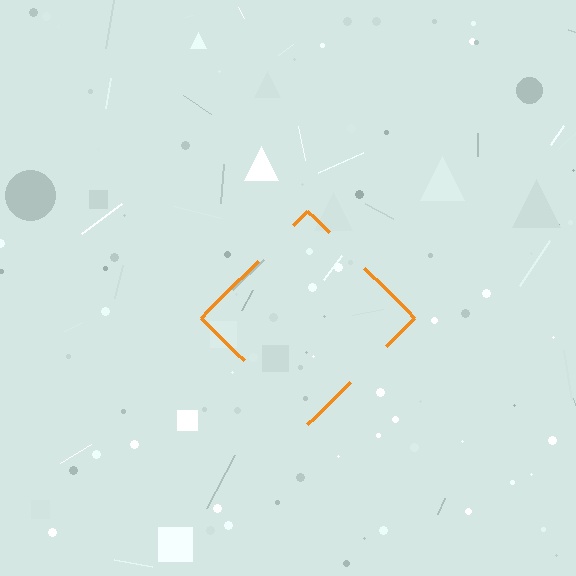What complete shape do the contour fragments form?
The contour fragments form a diamond.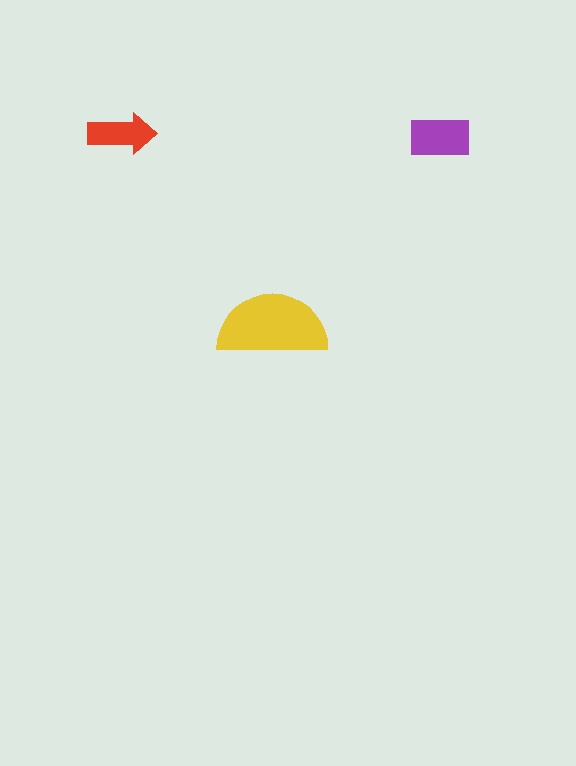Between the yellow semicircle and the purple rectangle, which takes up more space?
The yellow semicircle.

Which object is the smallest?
The red arrow.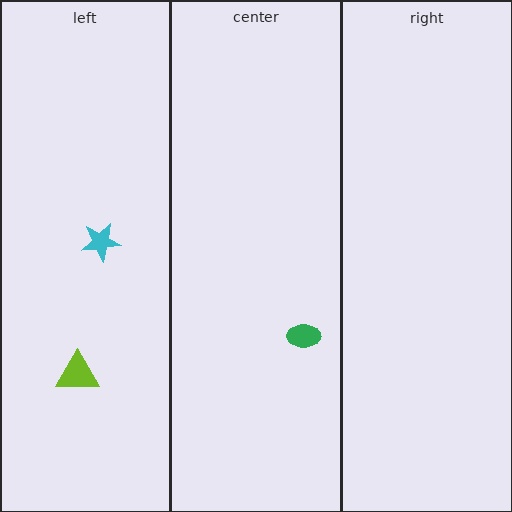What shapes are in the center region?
The green ellipse.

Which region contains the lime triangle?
The left region.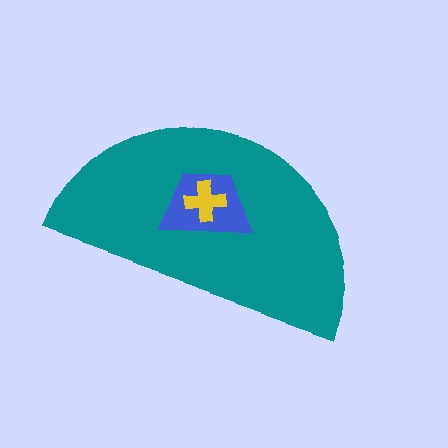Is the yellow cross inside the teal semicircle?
Yes.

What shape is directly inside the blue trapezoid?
The yellow cross.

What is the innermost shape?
The yellow cross.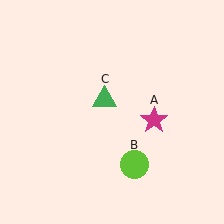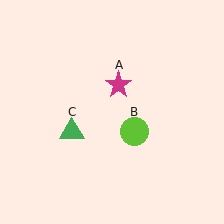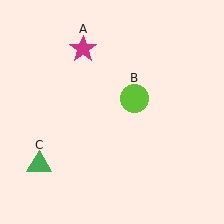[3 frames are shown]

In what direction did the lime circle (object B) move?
The lime circle (object B) moved up.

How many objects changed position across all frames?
3 objects changed position: magenta star (object A), lime circle (object B), green triangle (object C).